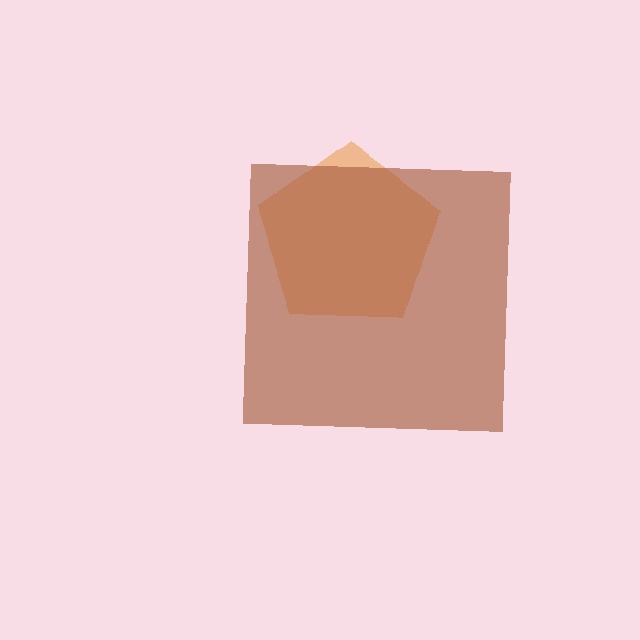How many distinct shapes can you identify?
There are 2 distinct shapes: an orange pentagon, a brown square.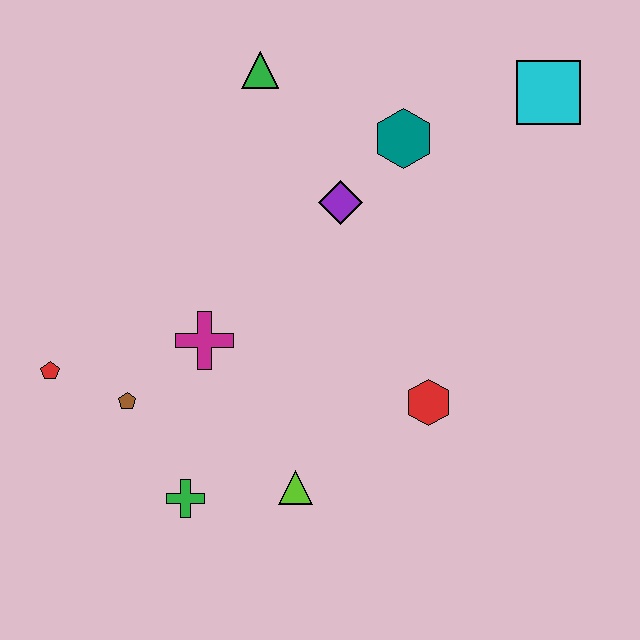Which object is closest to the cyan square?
The teal hexagon is closest to the cyan square.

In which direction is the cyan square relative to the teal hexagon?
The cyan square is to the right of the teal hexagon.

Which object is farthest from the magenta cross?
The cyan square is farthest from the magenta cross.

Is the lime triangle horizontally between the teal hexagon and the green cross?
Yes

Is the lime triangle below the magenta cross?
Yes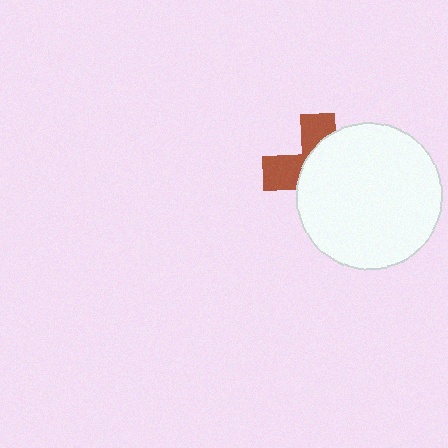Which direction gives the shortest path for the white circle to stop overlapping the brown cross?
Moving right gives the shortest separation.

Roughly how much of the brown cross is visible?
A small part of it is visible (roughly 35%).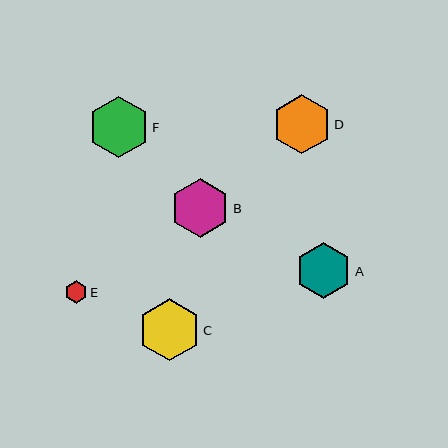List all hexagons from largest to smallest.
From largest to smallest: C, F, B, D, A, E.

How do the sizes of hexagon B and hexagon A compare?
Hexagon B and hexagon A are approximately the same size.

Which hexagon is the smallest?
Hexagon E is the smallest with a size of approximately 22 pixels.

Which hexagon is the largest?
Hexagon C is the largest with a size of approximately 62 pixels.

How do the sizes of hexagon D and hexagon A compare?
Hexagon D and hexagon A are approximately the same size.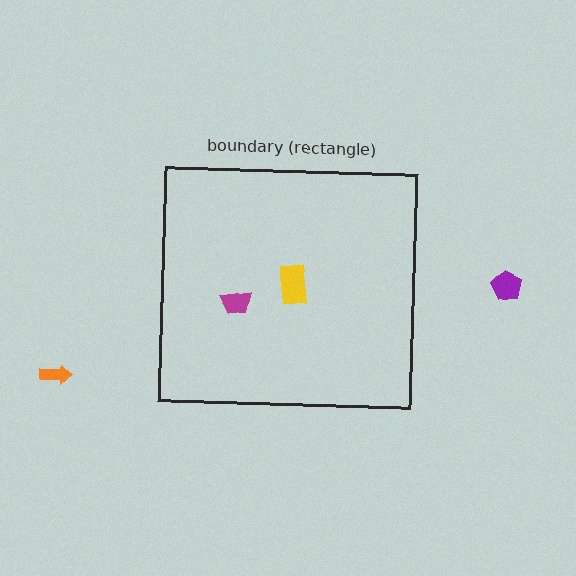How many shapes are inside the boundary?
2 inside, 2 outside.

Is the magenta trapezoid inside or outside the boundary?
Inside.